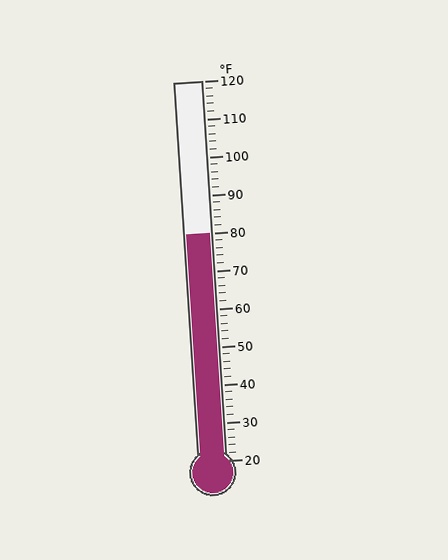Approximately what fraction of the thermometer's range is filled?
The thermometer is filled to approximately 60% of its range.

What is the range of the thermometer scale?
The thermometer scale ranges from 20°F to 120°F.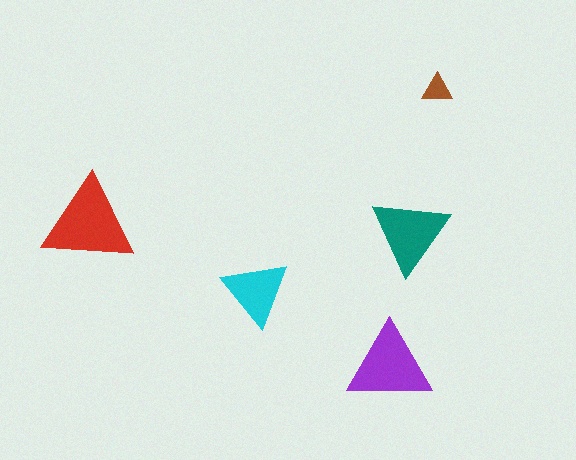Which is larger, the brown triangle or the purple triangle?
The purple one.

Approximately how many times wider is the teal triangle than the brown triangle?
About 2.5 times wider.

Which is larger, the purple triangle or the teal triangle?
The purple one.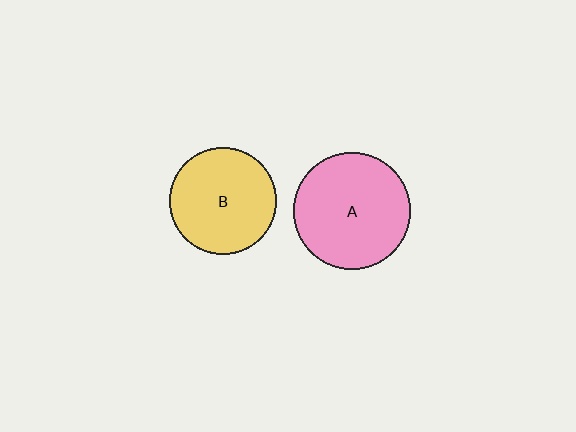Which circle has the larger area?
Circle A (pink).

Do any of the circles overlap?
No, none of the circles overlap.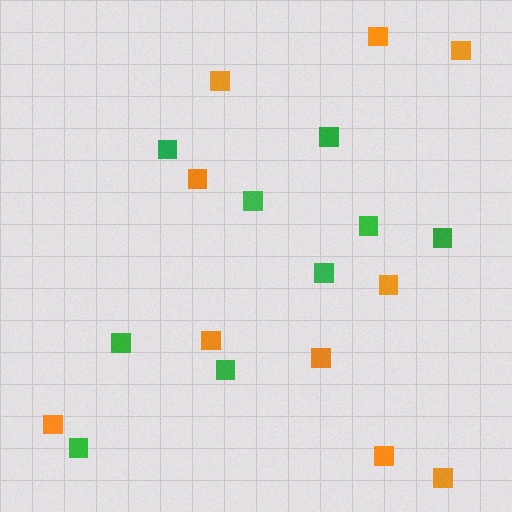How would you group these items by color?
There are 2 groups: one group of orange squares (10) and one group of green squares (9).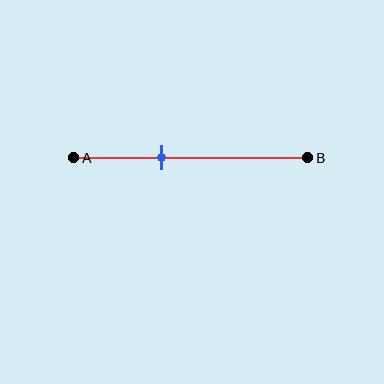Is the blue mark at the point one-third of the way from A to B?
No, the mark is at about 40% from A, not at the 33% one-third point.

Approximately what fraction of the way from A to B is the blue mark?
The blue mark is approximately 40% of the way from A to B.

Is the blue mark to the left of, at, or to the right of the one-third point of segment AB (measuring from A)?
The blue mark is to the right of the one-third point of segment AB.